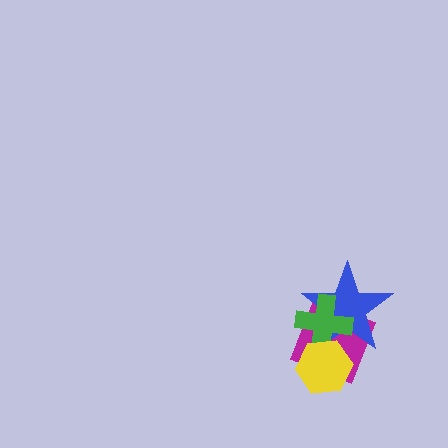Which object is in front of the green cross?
The yellow hexagon is in front of the green cross.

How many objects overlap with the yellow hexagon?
3 objects overlap with the yellow hexagon.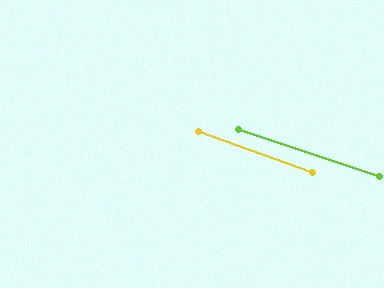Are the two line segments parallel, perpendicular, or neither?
Parallel — their directions differ by only 1.5°.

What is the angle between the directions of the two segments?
Approximately 1 degree.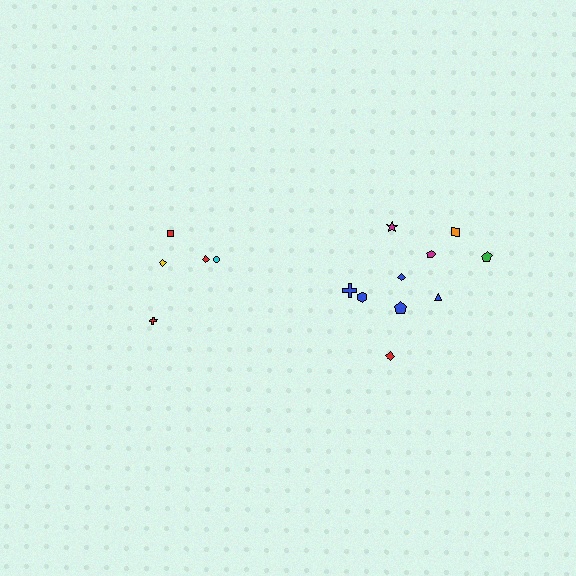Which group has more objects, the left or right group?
The right group.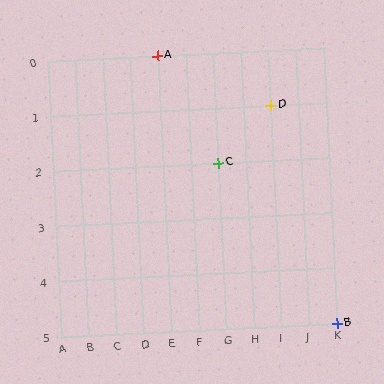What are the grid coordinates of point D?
Point D is at grid coordinates (I, 1).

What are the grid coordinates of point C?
Point C is at grid coordinates (G, 2).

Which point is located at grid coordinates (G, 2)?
Point C is at (G, 2).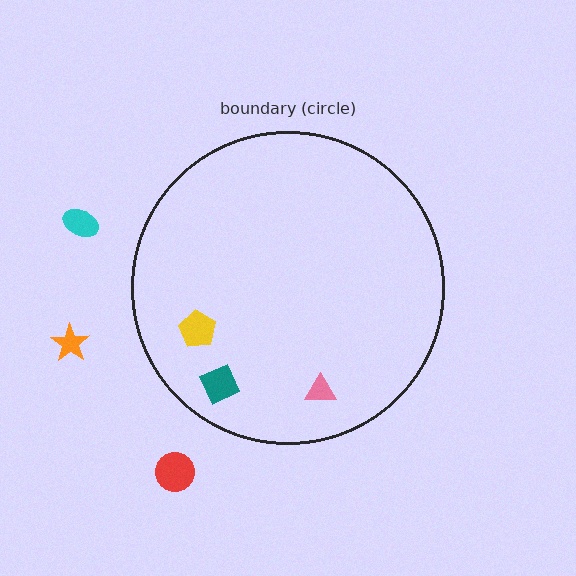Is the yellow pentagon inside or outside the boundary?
Inside.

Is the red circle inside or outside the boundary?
Outside.